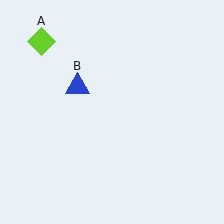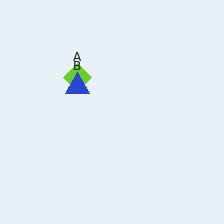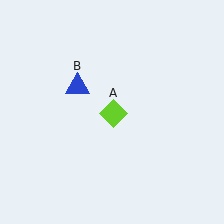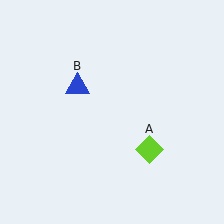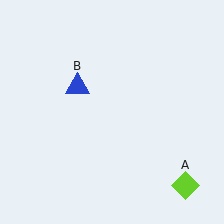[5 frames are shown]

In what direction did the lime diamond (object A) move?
The lime diamond (object A) moved down and to the right.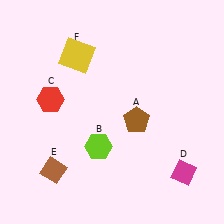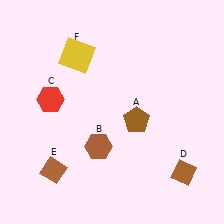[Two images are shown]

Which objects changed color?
B changed from lime to brown. D changed from magenta to brown.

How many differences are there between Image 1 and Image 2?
There are 2 differences between the two images.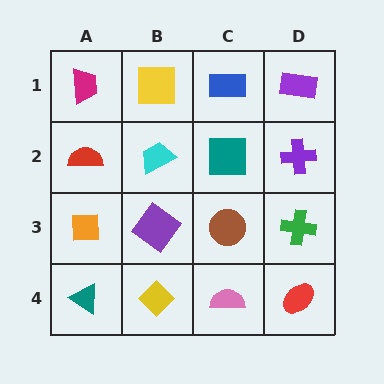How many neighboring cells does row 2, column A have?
3.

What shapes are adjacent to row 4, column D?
A green cross (row 3, column D), a pink semicircle (row 4, column C).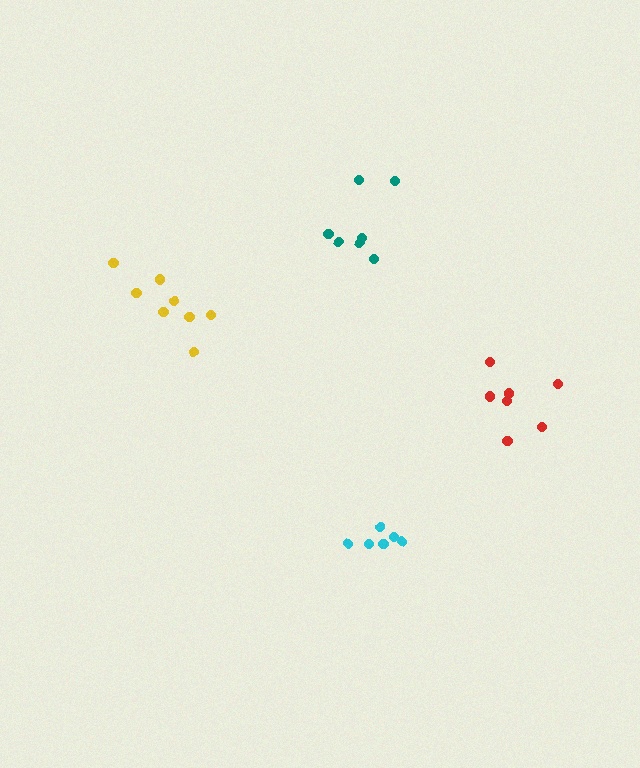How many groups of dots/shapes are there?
There are 4 groups.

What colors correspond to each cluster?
The clusters are colored: cyan, red, teal, yellow.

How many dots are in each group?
Group 1: 6 dots, Group 2: 7 dots, Group 3: 7 dots, Group 4: 8 dots (28 total).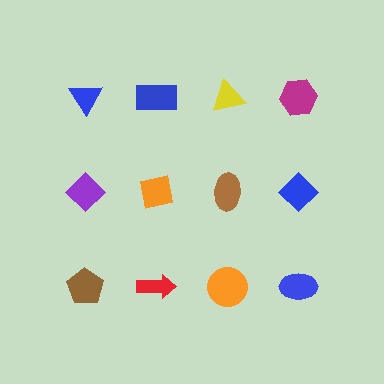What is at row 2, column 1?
A purple diamond.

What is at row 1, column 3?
A yellow triangle.